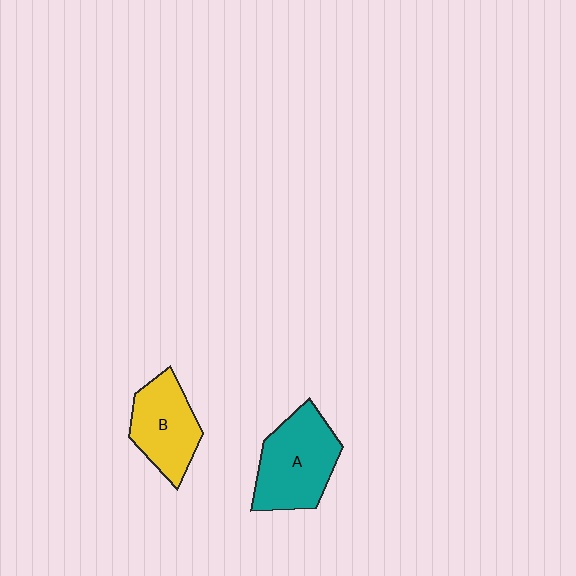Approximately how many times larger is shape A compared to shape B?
Approximately 1.2 times.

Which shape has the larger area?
Shape A (teal).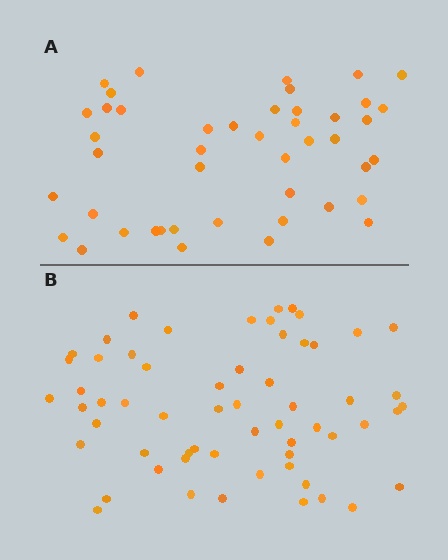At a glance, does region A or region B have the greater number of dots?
Region B (the bottom region) has more dots.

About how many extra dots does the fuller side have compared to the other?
Region B has approximately 15 more dots than region A.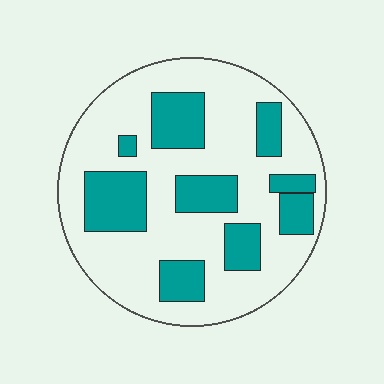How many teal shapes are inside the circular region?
9.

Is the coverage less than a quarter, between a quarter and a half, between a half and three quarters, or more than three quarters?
Between a quarter and a half.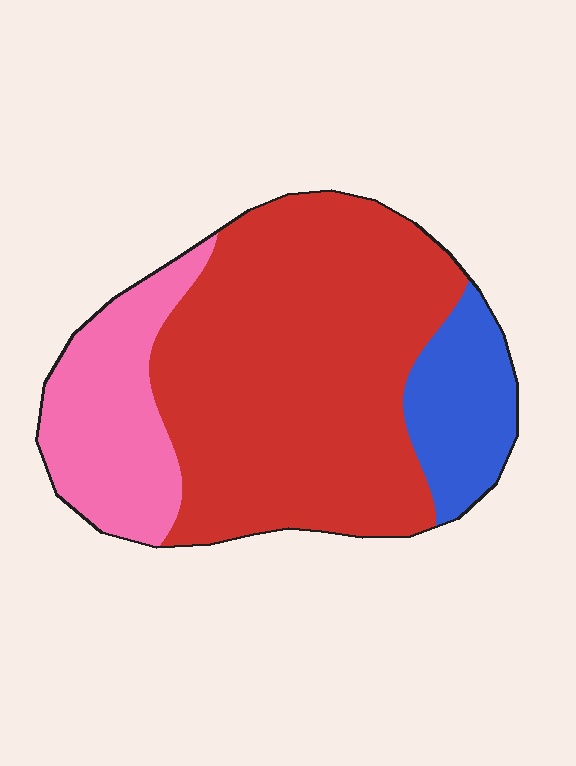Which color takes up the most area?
Red, at roughly 65%.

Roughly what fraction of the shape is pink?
Pink takes up about one fifth (1/5) of the shape.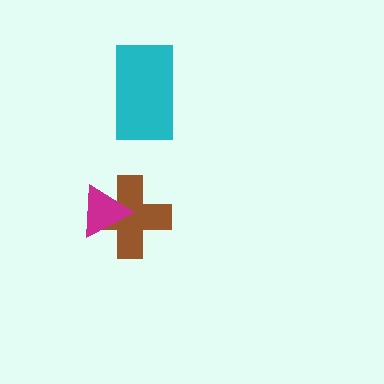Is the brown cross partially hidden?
Yes, it is partially covered by another shape.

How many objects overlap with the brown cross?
1 object overlaps with the brown cross.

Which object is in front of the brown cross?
The magenta triangle is in front of the brown cross.